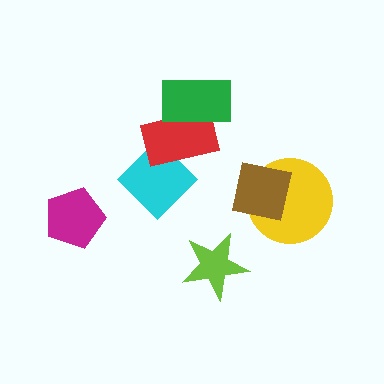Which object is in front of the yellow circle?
The brown square is in front of the yellow circle.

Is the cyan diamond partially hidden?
Yes, it is partially covered by another shape.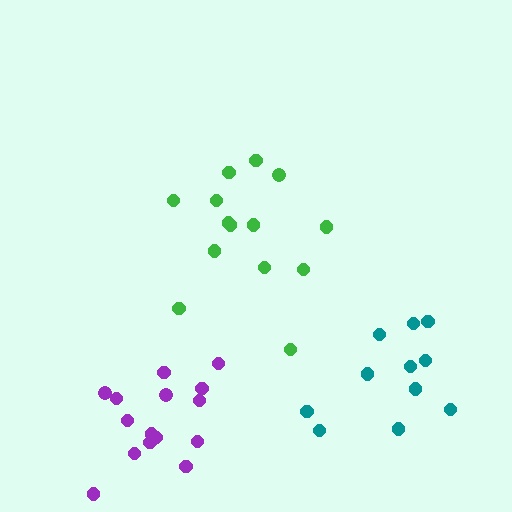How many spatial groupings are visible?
There are 3 spatial groupings.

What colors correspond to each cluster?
The clusters are colored: green, teal, purple.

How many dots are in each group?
Group 1: 14 dots, Group 2: 11 dots, Group 3: 15 dots (40 total).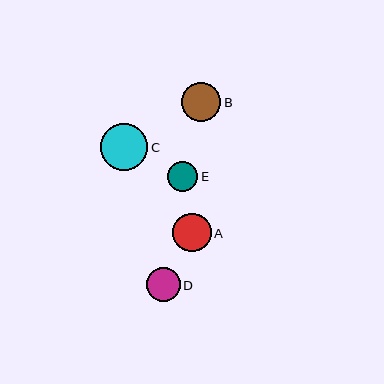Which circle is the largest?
Circle C is the largest with a size of approximately 47 pixels.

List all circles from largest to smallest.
From largest to smallest: C, B, A, D, E.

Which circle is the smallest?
Circle E is the smallest with a size of approximately 30 pixels.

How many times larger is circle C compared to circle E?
Circle C is approximately 1.6 times the size of circle E.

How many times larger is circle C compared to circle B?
Circle C is approximately 1.2 times the size of circle B.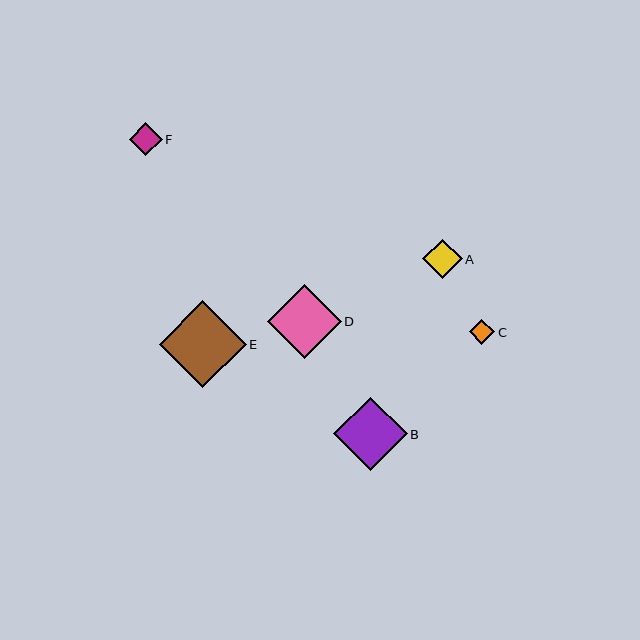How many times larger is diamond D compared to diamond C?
Diamond D is approximately 2.9 times the size of diamond C.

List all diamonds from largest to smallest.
From largest to smallest: E, D, B, A, F, C.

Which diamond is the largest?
Diamond E is the largest with a size of approximately 87 pixels.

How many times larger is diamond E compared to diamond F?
Diamond E is approximately 2.6 times the size of diamond F.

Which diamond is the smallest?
Diamond C is the smallest with a size of approximately 25 pixels.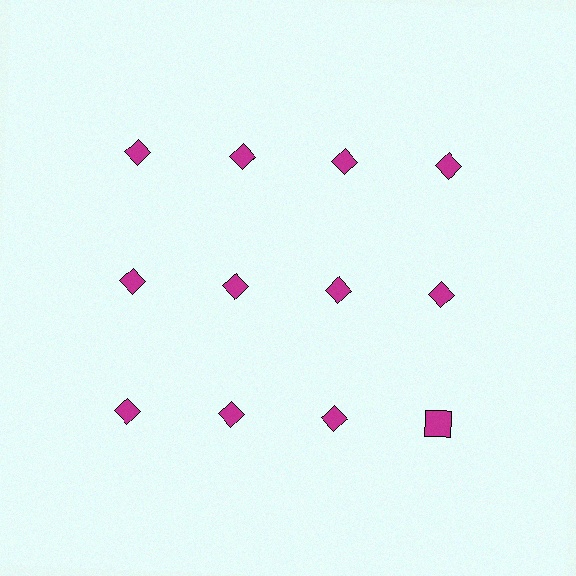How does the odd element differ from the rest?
It has a different shape: square instead of diamond.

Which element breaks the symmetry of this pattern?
The magenta square in the third row, second from right column breaks the symmetry. All other shapes are magenta diamonds.